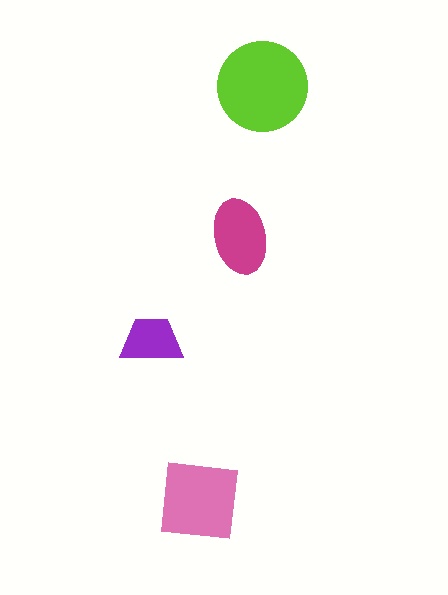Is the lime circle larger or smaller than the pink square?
Larger.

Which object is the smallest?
The purple trapezoid.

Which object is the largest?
The lime circle.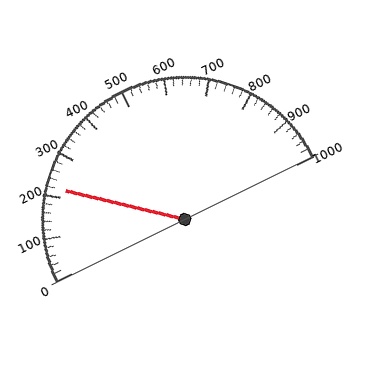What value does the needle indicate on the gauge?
The needle indicates approximately 220.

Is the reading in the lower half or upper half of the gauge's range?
The reading is in the lower half of the range (0 to 1000).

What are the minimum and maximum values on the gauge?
The gauge ranges from 0 to 1000.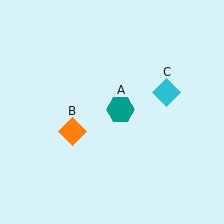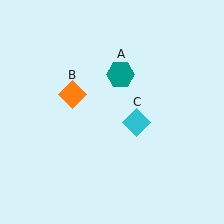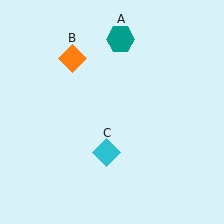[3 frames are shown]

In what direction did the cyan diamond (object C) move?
The cyan diamond (object C) moved down and to the left.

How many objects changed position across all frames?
3 objects changed position: teal hexagon (object A), orange diamond (object B), cyan diamond (object C).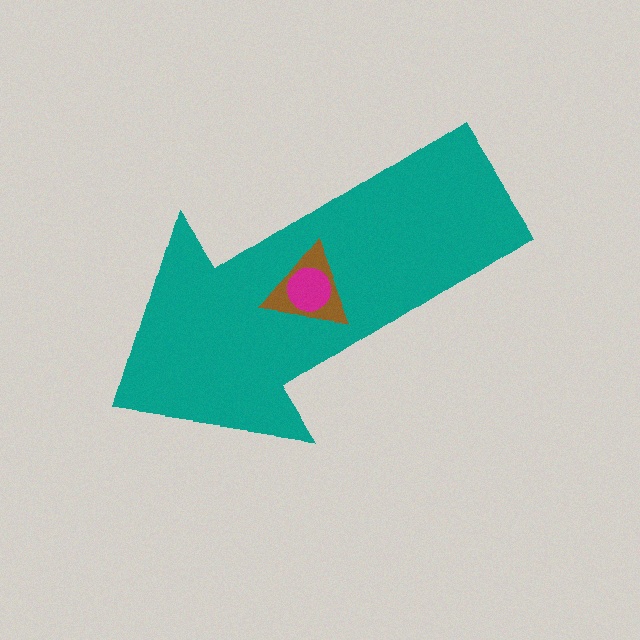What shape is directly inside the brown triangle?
The magenta circle.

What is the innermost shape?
The magenta circle.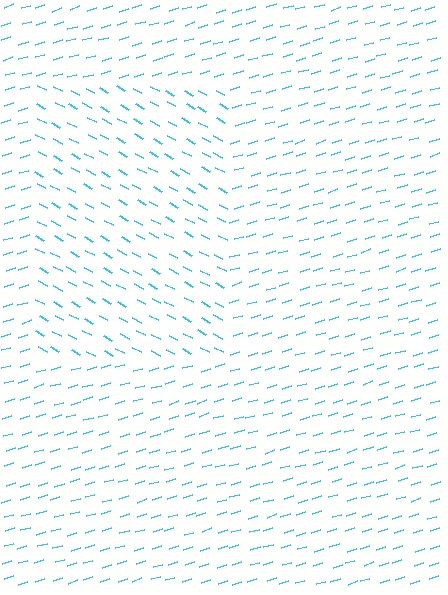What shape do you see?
I see a rectangle.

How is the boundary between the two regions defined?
The boundary is defined purely by a change in line orientation (approximately 45 degrees difference). All lines are the same color and thickness.